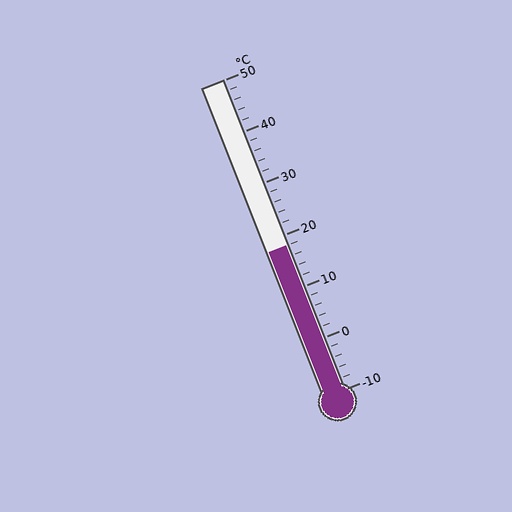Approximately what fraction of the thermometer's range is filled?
The thermometer is filled to approximately 45% of its range.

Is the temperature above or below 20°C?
The temperature is below 20°C.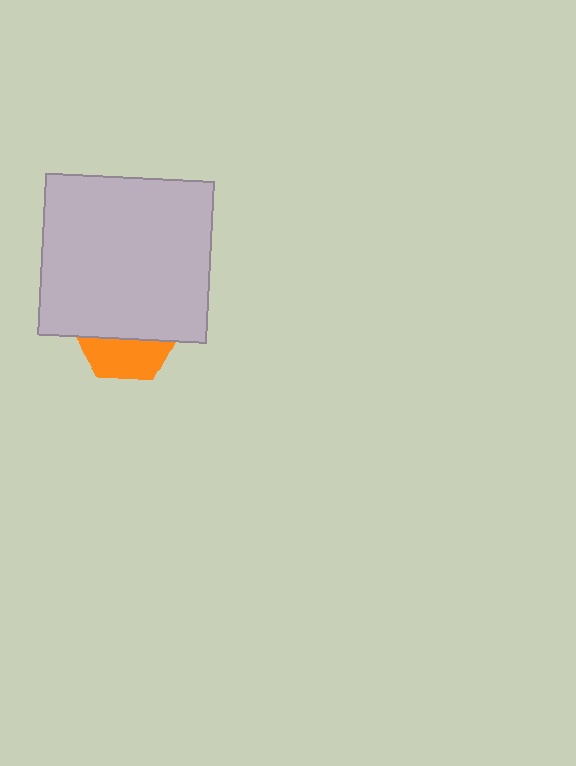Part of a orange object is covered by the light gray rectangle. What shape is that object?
It is a hexagon.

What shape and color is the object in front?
The object in front is a light gray rectangle.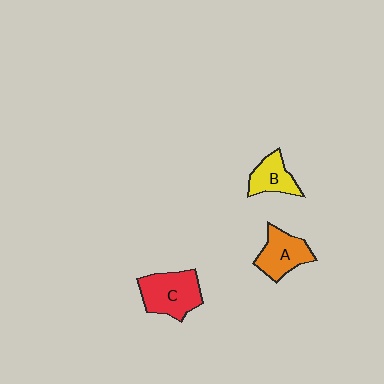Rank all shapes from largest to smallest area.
From largest to smallest: C (red), A (orange), B (yellow).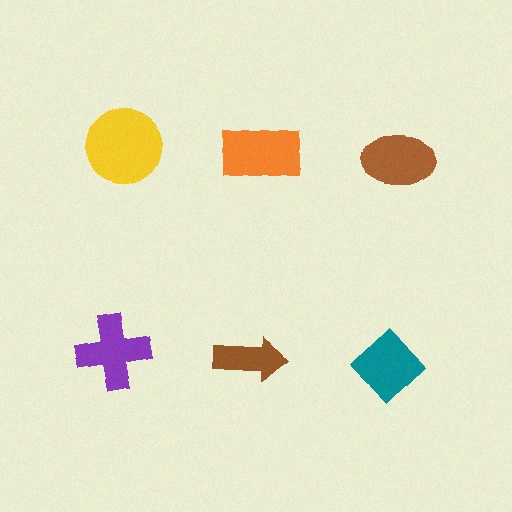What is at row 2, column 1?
A purple cross.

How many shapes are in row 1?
3 shapes.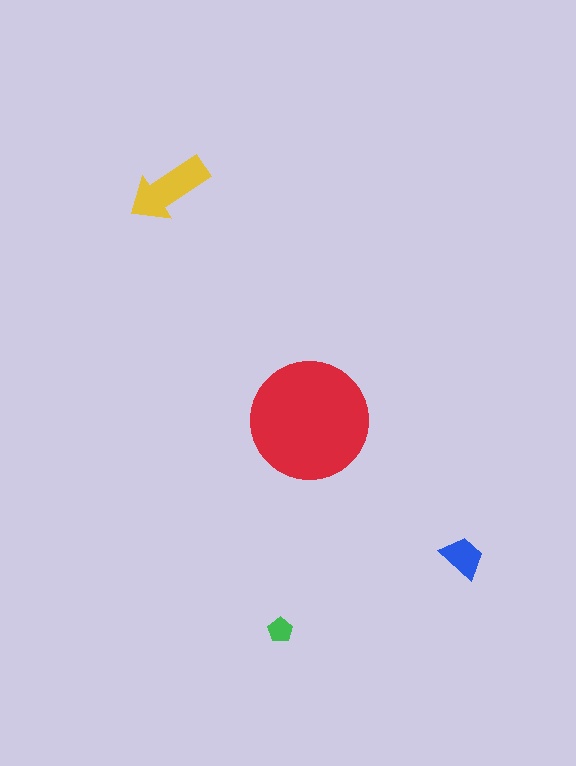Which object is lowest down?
The green pentagon is bottommost.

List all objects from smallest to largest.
The green pentagon, the blue trapezoid, the yellow arrow, the red circle.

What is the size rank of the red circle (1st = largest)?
1st.